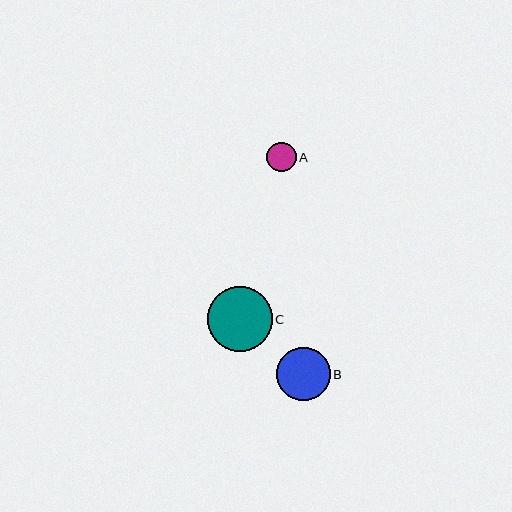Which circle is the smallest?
Circle A is the smallest with a size of approximately 30 pixels.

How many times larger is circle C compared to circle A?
Circle C is approximately 2.2 times the size of circle A.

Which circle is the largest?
Circle C is the largest with a size of approximately 64 pixels.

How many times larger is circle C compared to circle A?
Circle C is approximately 2.2 times the size of circle A.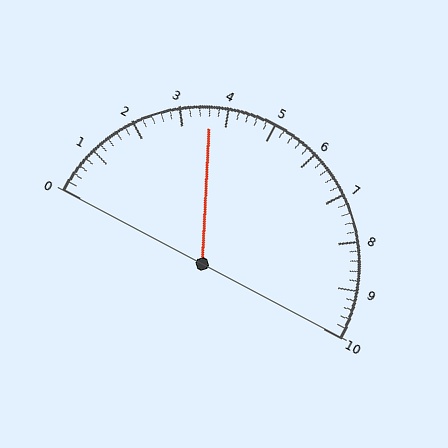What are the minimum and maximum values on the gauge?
The gauge ranges from 0 to 10.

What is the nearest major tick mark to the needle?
The nearest major tick mark is 4.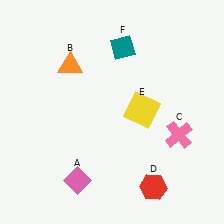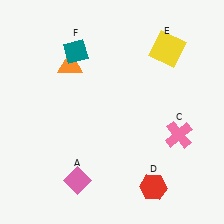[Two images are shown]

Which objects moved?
The objects that moved are: the yellow square (E), the teal diamond (F).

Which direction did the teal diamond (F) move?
The teal diamond (F) moved left.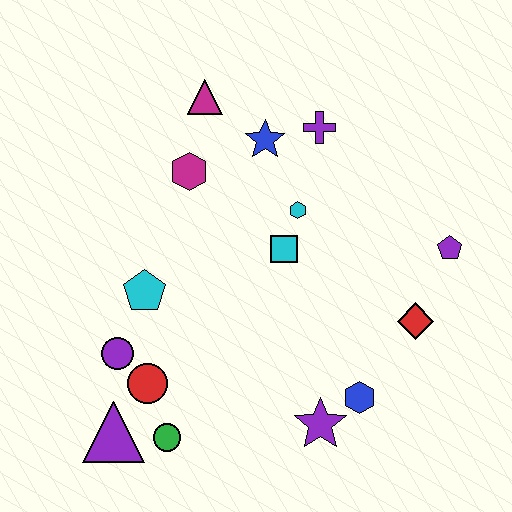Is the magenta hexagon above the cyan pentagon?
Yes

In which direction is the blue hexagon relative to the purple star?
The blue hexagon is to the right of the purple star.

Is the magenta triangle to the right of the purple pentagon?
No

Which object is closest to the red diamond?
The purple pentagon is closest to the red diamond.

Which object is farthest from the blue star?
The purple triangle is farthest from the blue star.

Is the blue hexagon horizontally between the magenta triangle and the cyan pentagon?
No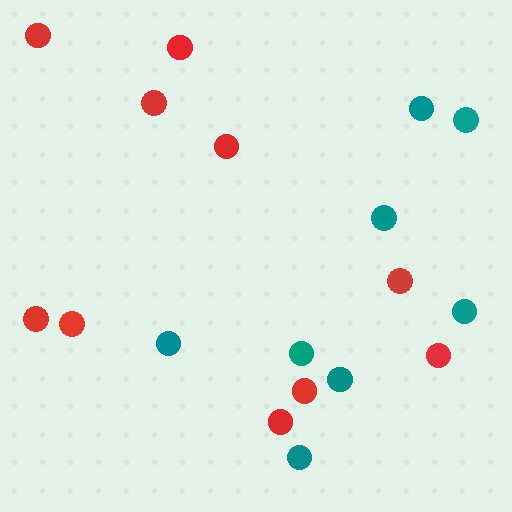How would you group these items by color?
There are 2 groups: one group of teal circles (8) and one group of red circles (10).